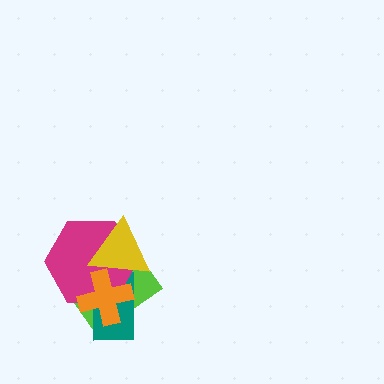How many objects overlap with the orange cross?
4 objects overlap with the orange cross.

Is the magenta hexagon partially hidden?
Yes, it is partially covered by another shape.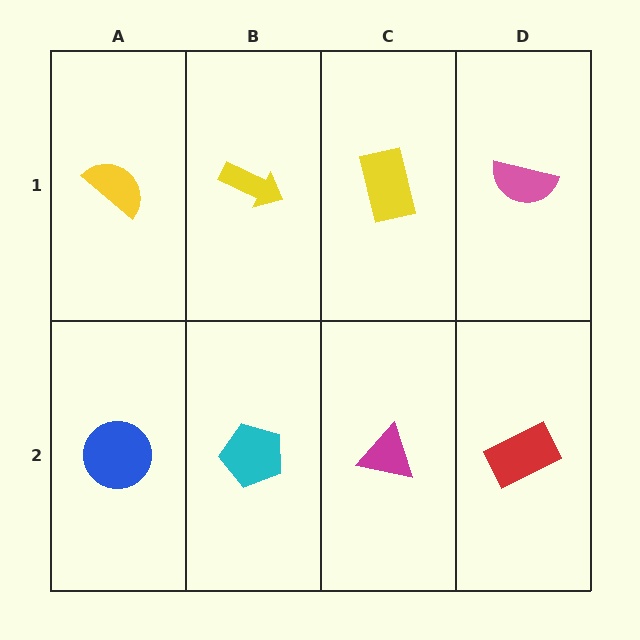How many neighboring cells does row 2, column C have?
3.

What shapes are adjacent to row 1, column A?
A blue circle (row 2, column A), a yellow arrow (row 1, column B).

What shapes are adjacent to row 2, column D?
A pink semicircle (row 1, column D), a magenta triangle (row 2, column C).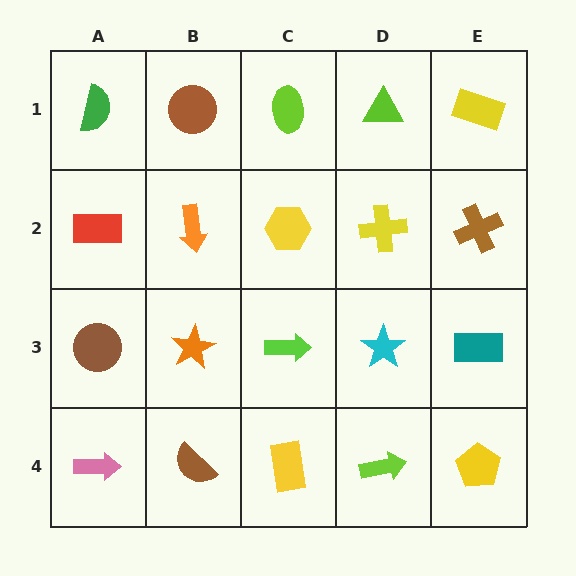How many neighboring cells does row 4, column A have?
2.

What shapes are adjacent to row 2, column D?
A lime triangle (row 1, column D), a cyan star (row 3, column D), a yellow hexagon (row 2, column C), a brown cross (row 2, column E).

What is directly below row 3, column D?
A lime arrow.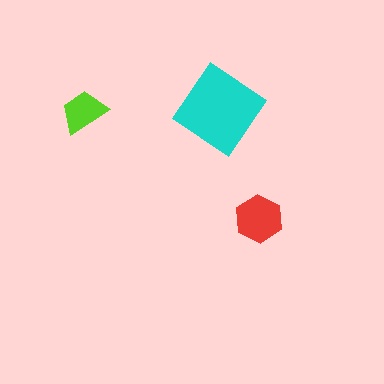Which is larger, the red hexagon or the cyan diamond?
The cyan diamond.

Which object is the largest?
The cyan diamond.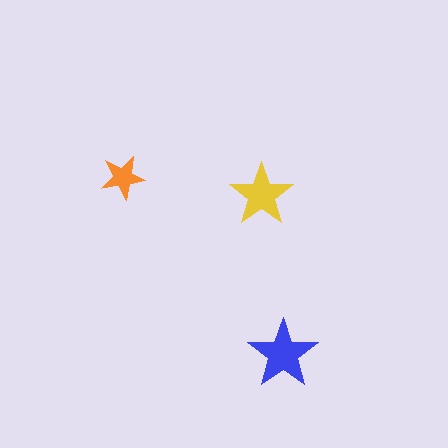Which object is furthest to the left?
The orange star is leftmost.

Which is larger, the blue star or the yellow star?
The blue one.